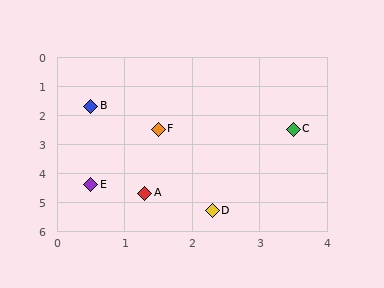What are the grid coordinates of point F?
Point F is at approximately (1.5, 2.5).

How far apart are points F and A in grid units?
Points F and A are about 2.2 grid units apart.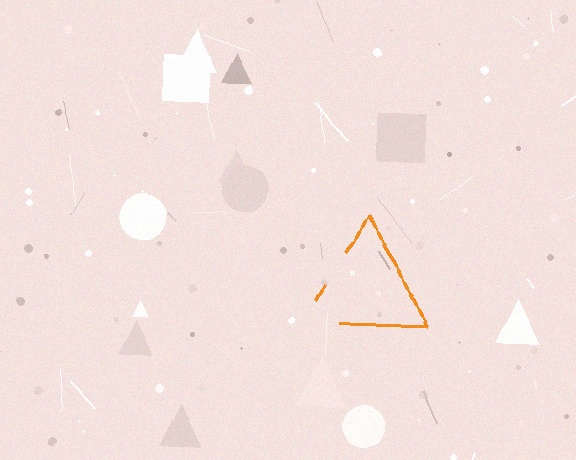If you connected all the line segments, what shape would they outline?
They would outline a triangle.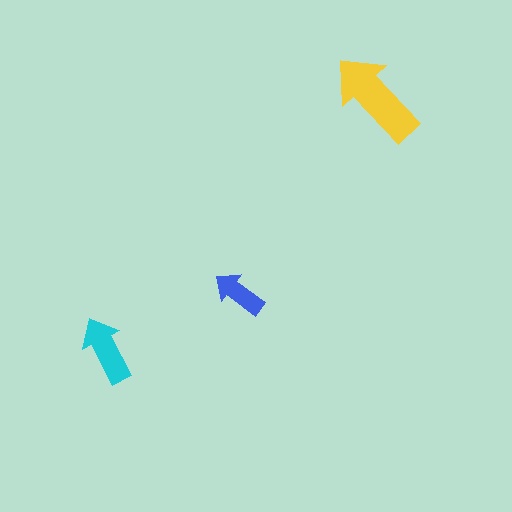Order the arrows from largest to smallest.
the yellow one, the cyan one, the blue one.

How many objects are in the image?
There are 3 objects in the image.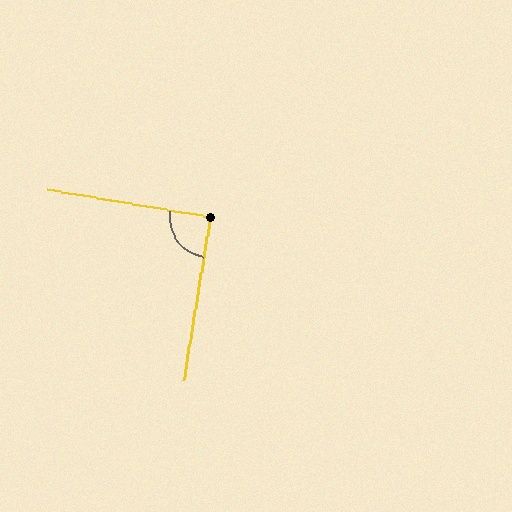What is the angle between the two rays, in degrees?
Approximately 90 degrees.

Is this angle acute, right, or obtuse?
It is approximately a right angle.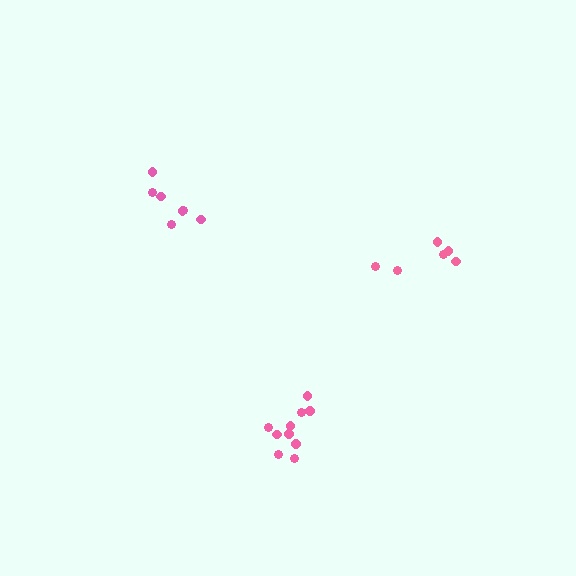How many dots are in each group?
Group 1: 6 dots, Group 2: 10 dots, Group 3: 7 dots (23 total).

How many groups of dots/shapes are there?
There are 3 groups.